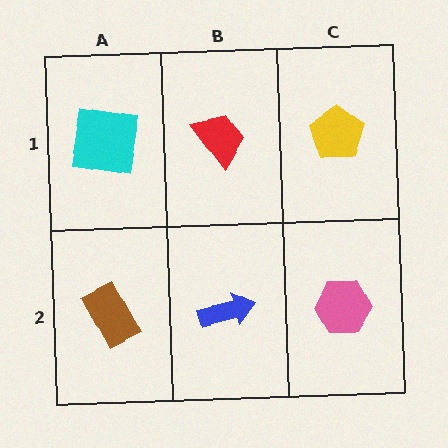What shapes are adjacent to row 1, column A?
A brown rectangle (row 2, column A), a red trapezoid (row 1, column B).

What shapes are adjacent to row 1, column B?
A blue arrow (row 2, column B), a cyan square (row 1, column A), a yellow pentagon (row 1, column C).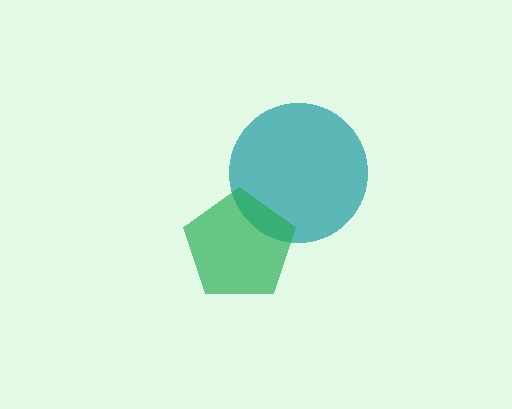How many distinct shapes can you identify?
There are 2 distinct shapes: a teal circle, a green pentagon.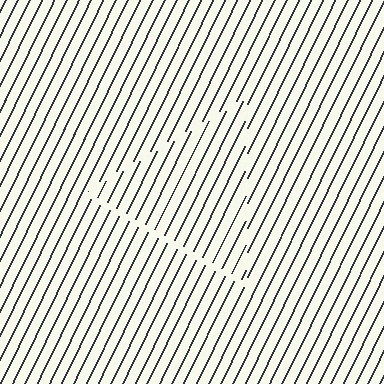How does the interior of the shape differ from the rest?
The interior of the shape contains the same grating, shifted by half a period — the contour is defined by the phase discontinuity where line-ends from the inner and outer gratings abut.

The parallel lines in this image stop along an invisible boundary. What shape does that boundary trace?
An illusory triangle. The interior of the shape contains the same grating, shifted by half a period — the contour is defined by the phase discontinuity where line-ends from the inner and outer gratings abut.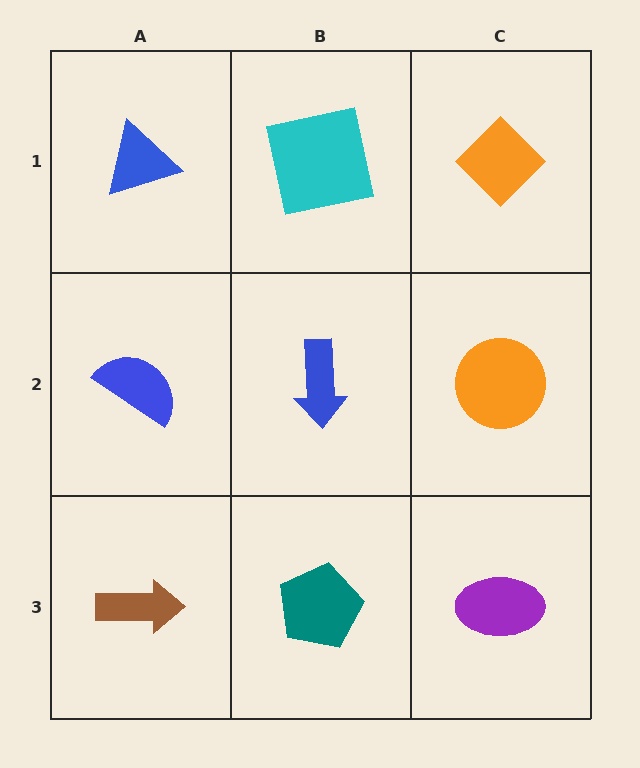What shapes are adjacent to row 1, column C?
An orange circle (row 2, column C), a cyan square (row 1, column B).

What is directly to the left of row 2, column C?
A blue arrow.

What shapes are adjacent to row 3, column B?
A blue arrow (row 2, column B), a brown arrow (row 3, column A), a purple ellipse (row 3, column C).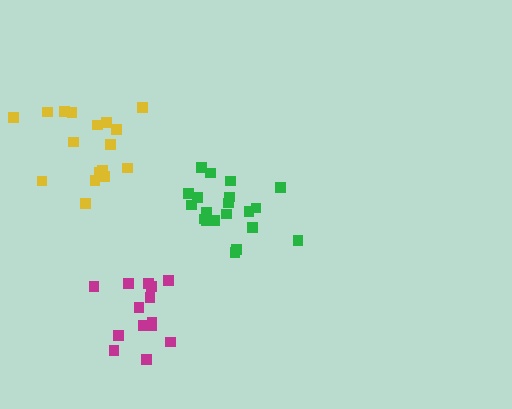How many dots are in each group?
Group 1: 20 dots, Group 2: 17 dots, Group 3: 14 dots (51 total).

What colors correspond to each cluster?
The clusters are colored: green, yellow, magenta.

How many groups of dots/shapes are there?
There are 3 groups.